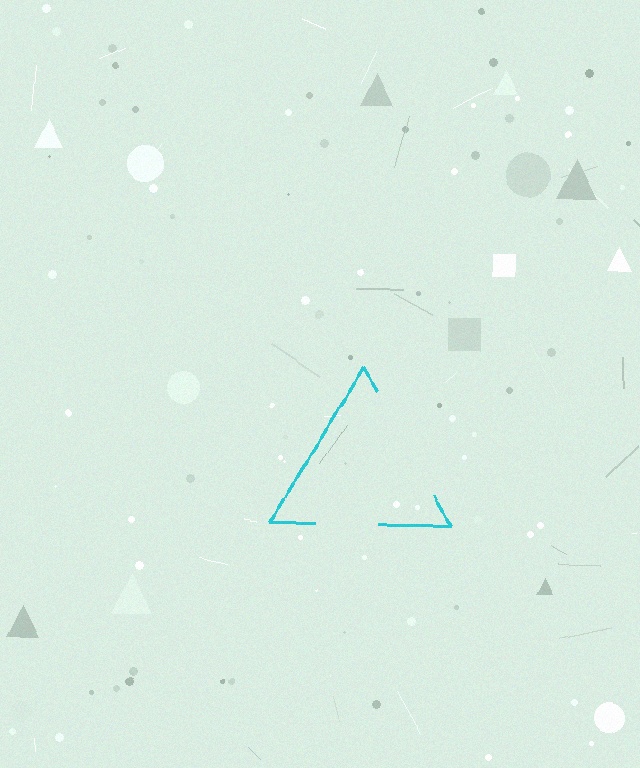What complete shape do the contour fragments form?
The contour fragments form a triangle.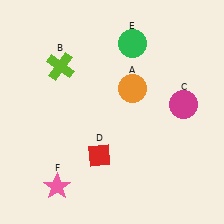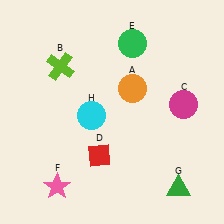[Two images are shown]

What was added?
A green triangle (G), a cyan circle (H) were added in Image 2.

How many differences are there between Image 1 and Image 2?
There are 2 differences between the two images.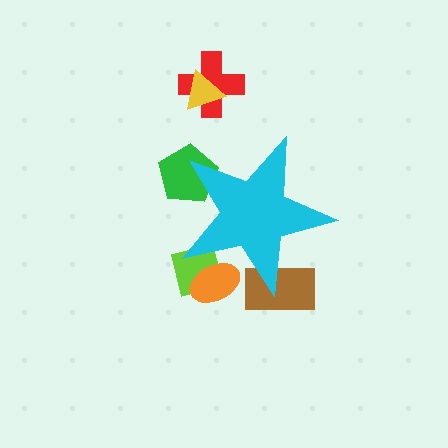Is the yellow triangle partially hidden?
No, the yellow triangle is fully visible.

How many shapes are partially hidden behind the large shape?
4 shapes are partially hidden.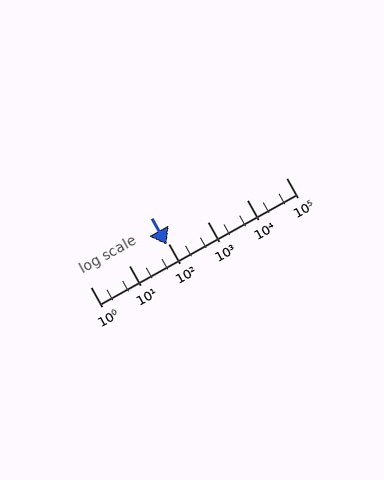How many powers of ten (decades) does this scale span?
The scale spans 5 decades, from 1 to 100000.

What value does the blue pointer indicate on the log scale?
The pointer indicates approximately 91.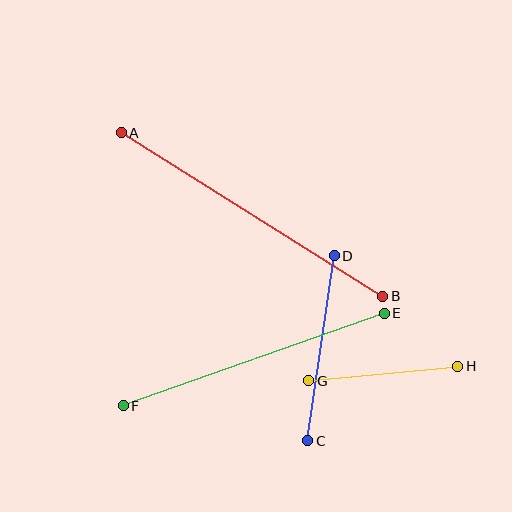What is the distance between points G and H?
The distance is approximately 150 pixels.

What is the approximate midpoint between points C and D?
The midpoint is at approximately (321, 348) pixels.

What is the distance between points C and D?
The distance is approximately 187 pixels.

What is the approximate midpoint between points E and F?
The midpoint is at approximately (254, 360) pixels.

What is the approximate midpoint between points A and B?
The midpoint is at approximately (252, 215) pixels.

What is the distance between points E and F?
The distance is approximately 277 pixels.